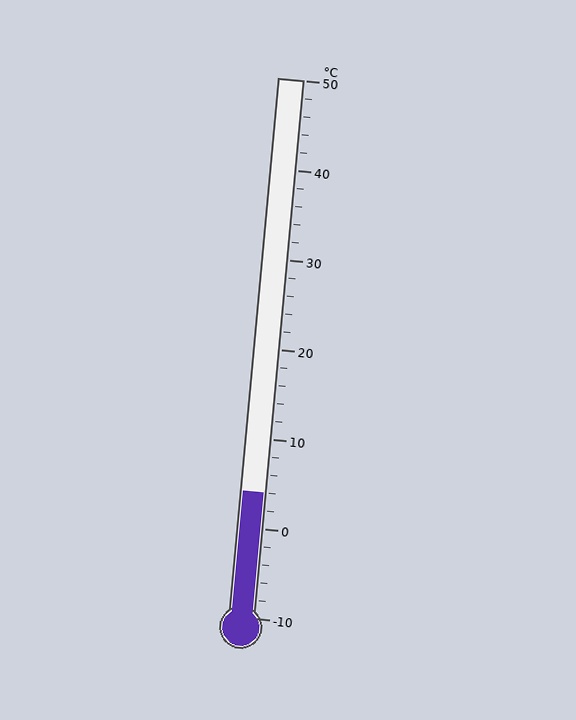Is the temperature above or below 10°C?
The temperature is below 10°C.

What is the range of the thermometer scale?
The thermometer scale ranges from -10°C to 50°C.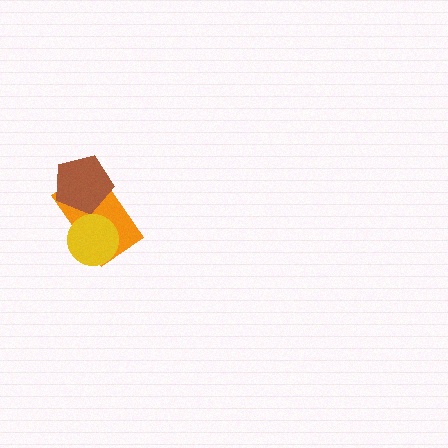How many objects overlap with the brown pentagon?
1 object overlaps with the brown pentagon.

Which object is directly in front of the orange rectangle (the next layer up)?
The brown pentagon is directly in front of the orange rectangle.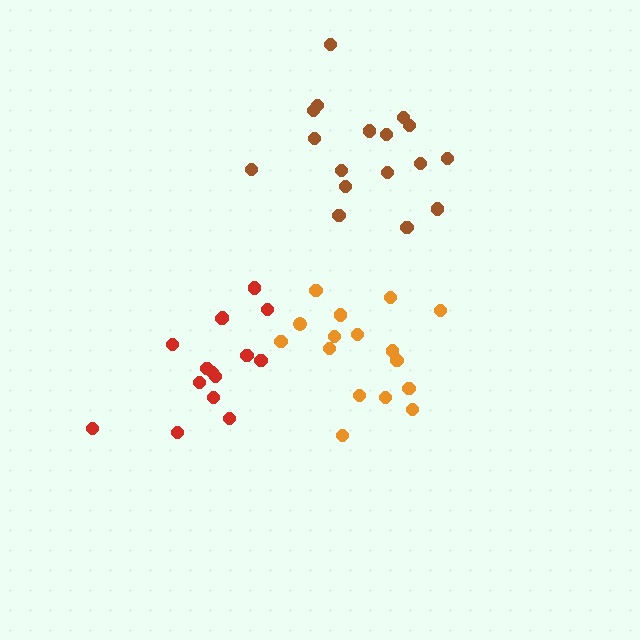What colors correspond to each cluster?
The clusters are colored: orange, brown, red.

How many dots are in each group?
Group 1: 16 dots, Group 2: 17 dots, Group 3: 15 dots (48 total).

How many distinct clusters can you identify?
There are 3 distinct clusters.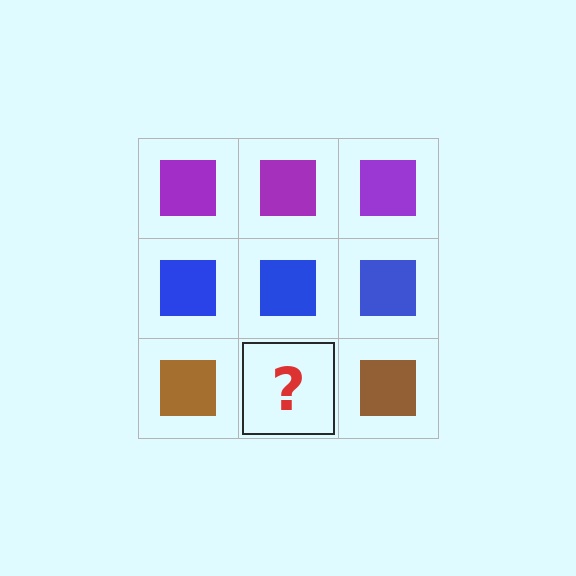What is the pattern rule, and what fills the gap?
The rule is that each row has a consistent color. The gap should be filled with a brown square.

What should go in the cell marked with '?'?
The missing cell should contain a brown square.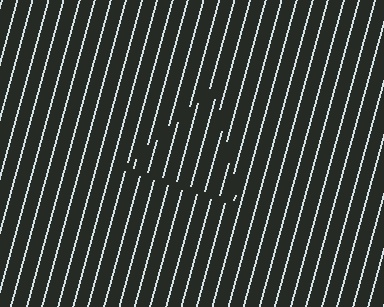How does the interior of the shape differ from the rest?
The interior of the shape contains the same grating, shifted by half a period — the contour is defined by the phase discontinuity where line-ends from the inner and outer gratings abut.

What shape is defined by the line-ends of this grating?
An illusory triangle. The interior of the shape contains the same grating, shifted by half a period — the contour is defined by the phase discontinuity where line-ends from the inner and outer gratings abut.